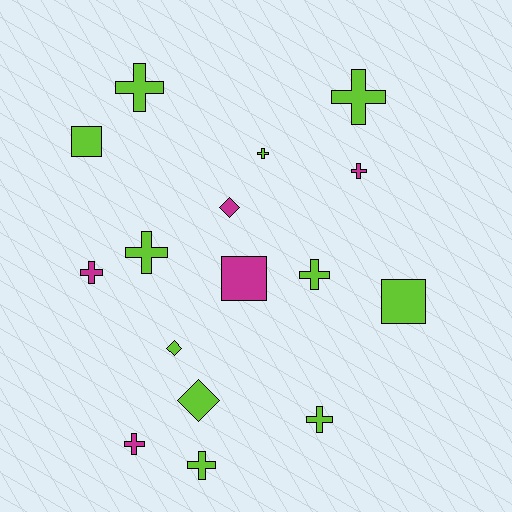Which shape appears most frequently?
Cross, with 10 objects.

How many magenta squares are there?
There is 1 magenta square.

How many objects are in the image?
There are 16 objects.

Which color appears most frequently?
Lime, with 11 objects.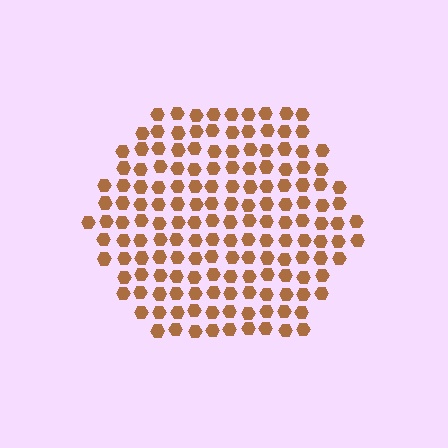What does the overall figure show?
The overall figure shows a hexagon.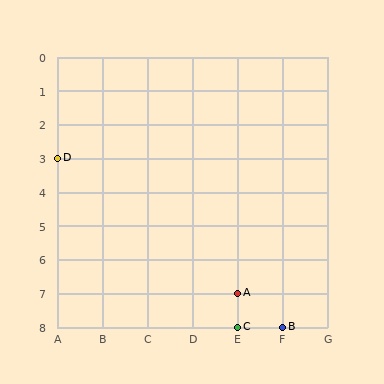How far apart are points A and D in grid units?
Points A and D are 4 columns and 4 rows apart (about 5.7 grid units diagonally).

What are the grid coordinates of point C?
Point C is at grid coordinates (E, 8).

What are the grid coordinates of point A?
Point A is at grid coordinates (E, 7).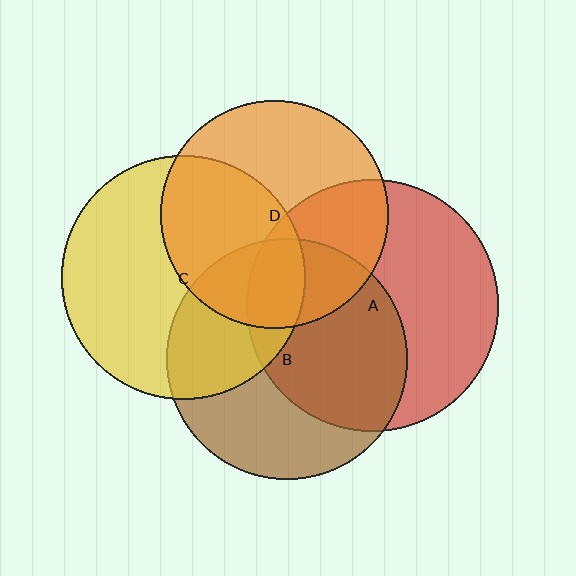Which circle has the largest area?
Circle A (red).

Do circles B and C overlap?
Yes.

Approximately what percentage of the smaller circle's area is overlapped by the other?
Approximately 35%.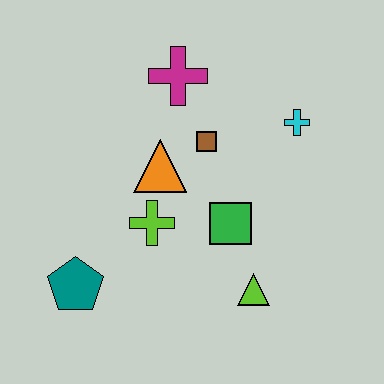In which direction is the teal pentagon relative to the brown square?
The teal pentagon is below the brown square.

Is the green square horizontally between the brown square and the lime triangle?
Yes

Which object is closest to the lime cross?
The orange triangle is closest to the lime cross.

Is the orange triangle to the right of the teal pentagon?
Yes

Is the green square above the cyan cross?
No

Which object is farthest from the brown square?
The teal pentagon is farthest from the brown square.